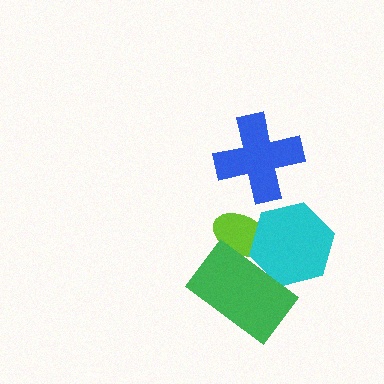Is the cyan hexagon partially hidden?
Yes, it is partially covered by another shape.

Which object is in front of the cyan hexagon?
The green rectangle is in front of the cyan hexagon.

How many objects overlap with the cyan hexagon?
2 objects overlap with the cyan hexagon.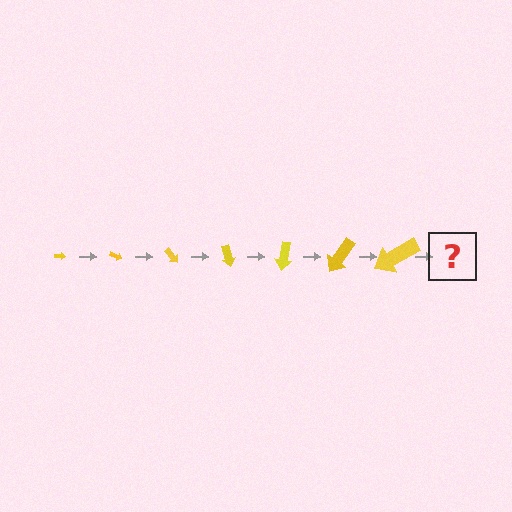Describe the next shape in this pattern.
It should be an arrow, larger than the previous one and rotated 175 degrees from the start.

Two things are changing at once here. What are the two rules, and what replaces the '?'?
The two rules are that the arrow grows larger each step and it rotates 25 degrees each step. The '?' should be an arrow, larger than the previous one and rotated 175 degrees from the start.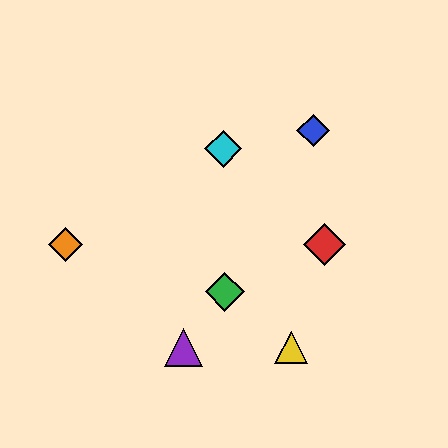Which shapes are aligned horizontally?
The red diamond, the orange diamond are aligned horizontally.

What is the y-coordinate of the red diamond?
The red diamond is at y≈244.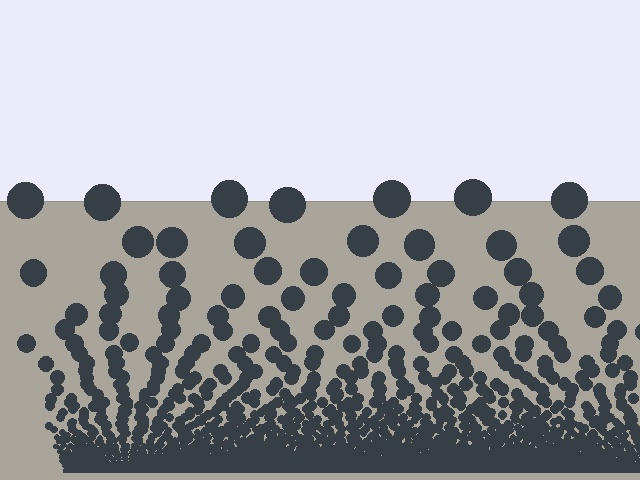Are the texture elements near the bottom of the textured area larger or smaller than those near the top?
Smaller. The gradient is inverted — elements near the bottom are smaller and denser.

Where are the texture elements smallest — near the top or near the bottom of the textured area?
Near the bottom.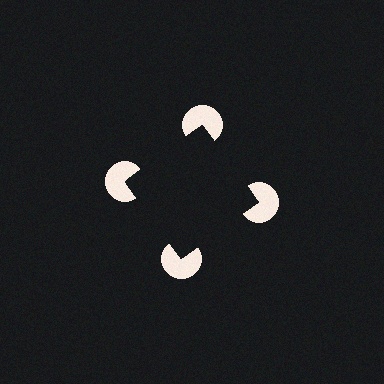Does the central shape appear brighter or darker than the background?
It typically appears slightly darker than the background, even though no actual brightness change is drawn.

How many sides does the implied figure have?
4 sides.